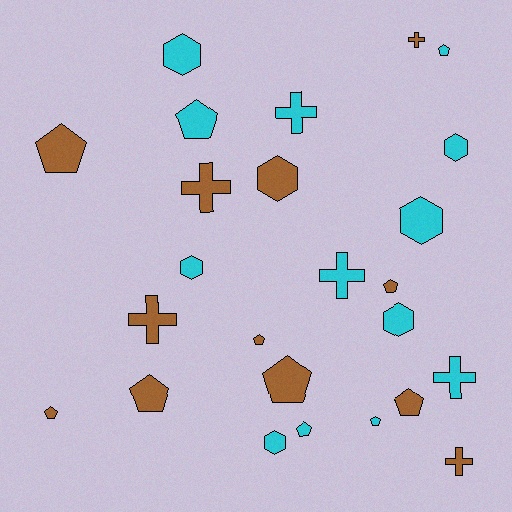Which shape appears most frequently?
Pentagon, with 11 objects.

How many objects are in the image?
There are 25 objects.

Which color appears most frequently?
Cyan, with 13 objects.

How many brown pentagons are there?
There are 7 brown pentagons.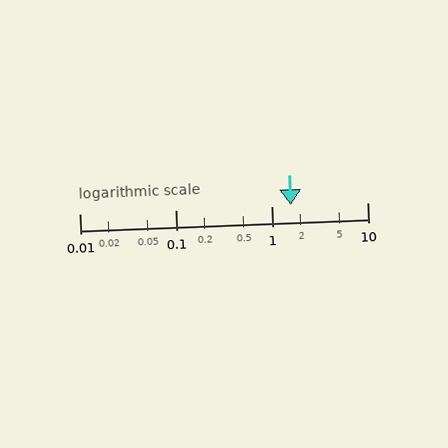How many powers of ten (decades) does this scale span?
The scale spans 3 decades, from 0.01 to 10.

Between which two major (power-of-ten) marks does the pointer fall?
The pointer is between 1 and 10.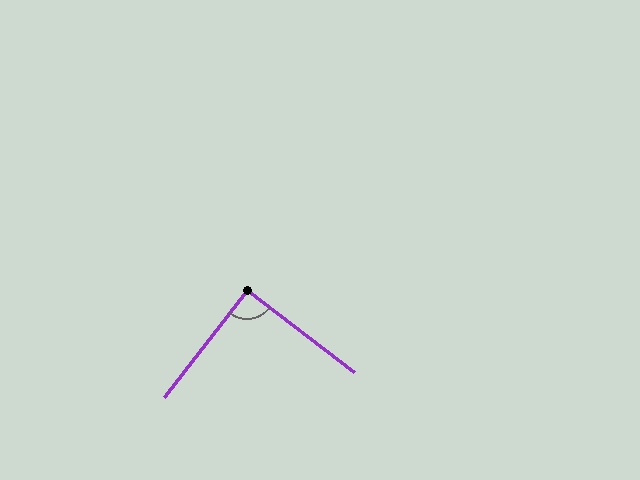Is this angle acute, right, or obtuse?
It is approximately a right angle.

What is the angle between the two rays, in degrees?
Approximately 91 degrees.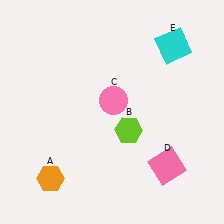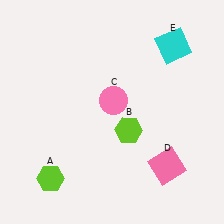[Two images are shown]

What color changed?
The hexagon (A) changed from orange in Image 1 to lime in Image 2.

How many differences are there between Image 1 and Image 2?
There is 1 difference between the two images.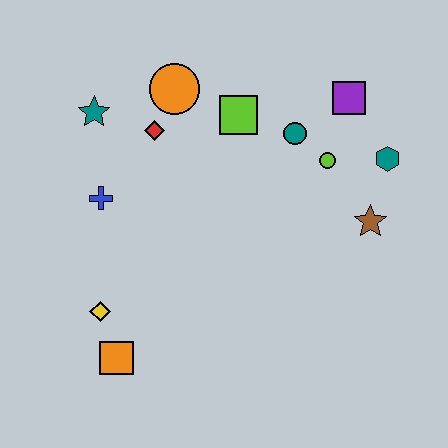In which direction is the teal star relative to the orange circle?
The teal star is to the left of the orange circle.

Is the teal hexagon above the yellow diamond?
Yes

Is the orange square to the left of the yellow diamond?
No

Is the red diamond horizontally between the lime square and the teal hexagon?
No